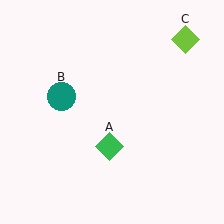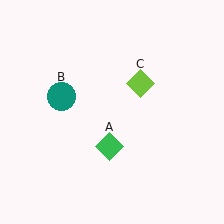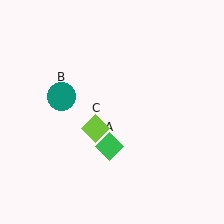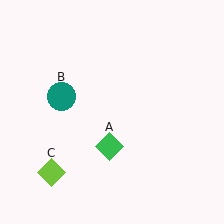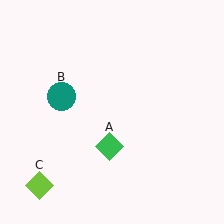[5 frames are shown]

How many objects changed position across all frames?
1 object changed position: lime diamond (object C).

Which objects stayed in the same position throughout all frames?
Green diamond (object A) and teal circle (object B) remained stationary.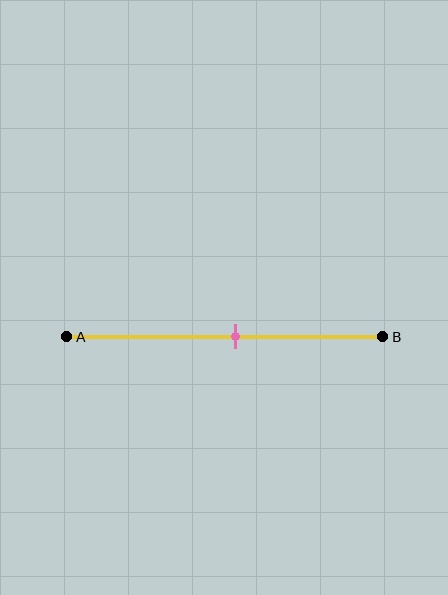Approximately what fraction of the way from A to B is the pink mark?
The pink mark is approximately 55% of the way from A to B.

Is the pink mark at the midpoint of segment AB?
No, the mark is at about 55% from A, not at the 50% midpoint.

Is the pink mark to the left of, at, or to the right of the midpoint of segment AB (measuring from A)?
The pink mark is to the right of the midpoint of segment AB.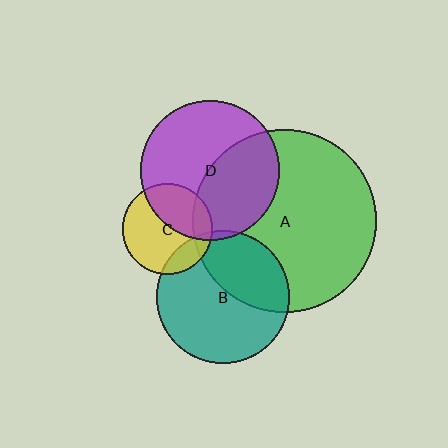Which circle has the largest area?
Circle A (green).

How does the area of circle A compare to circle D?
Approximately 1.7 times.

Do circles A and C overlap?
Yes.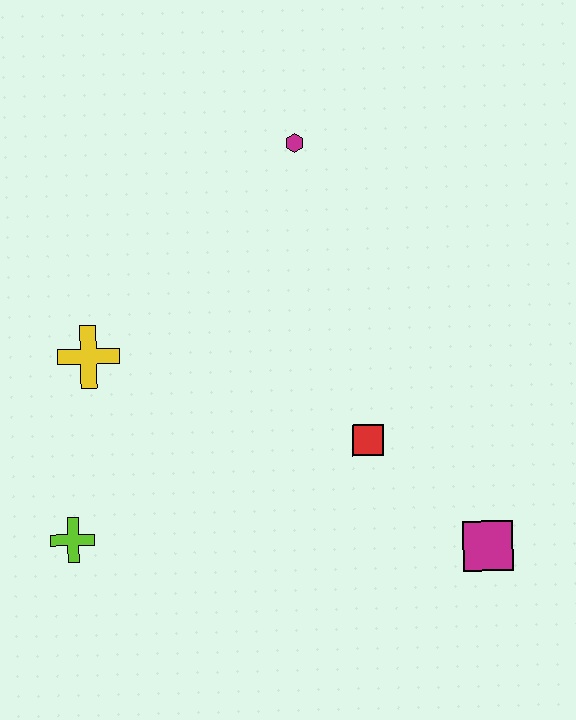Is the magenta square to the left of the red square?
No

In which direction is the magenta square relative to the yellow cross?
The magenta square is to the right of the yellow cross.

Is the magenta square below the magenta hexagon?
Yes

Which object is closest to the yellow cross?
The lime cross is closest to the yellow cross.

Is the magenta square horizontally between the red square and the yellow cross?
No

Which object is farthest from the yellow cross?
The magenta square is farthest from the yellow cross.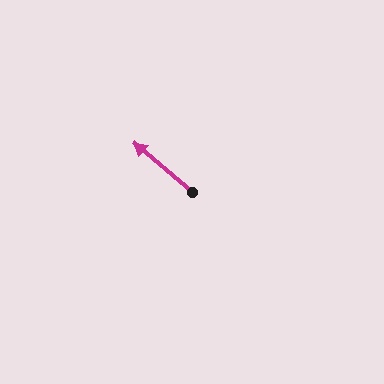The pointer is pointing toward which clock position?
Roughly 10 o'clock.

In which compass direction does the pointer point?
Northwest.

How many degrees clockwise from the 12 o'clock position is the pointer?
Approximately 310 degrees.